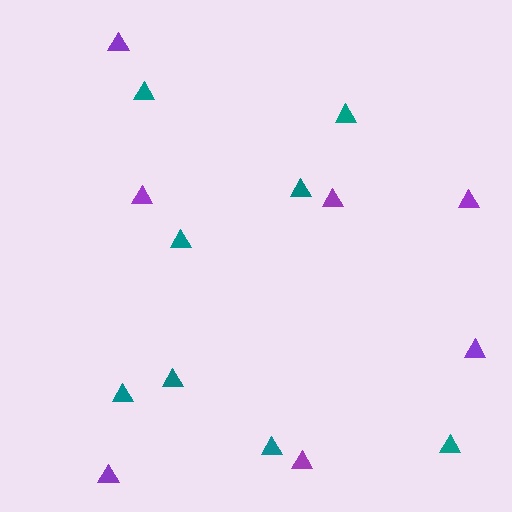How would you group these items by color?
There are 2 groups: one group of purple triangles (7) and one group of teal triangles (8).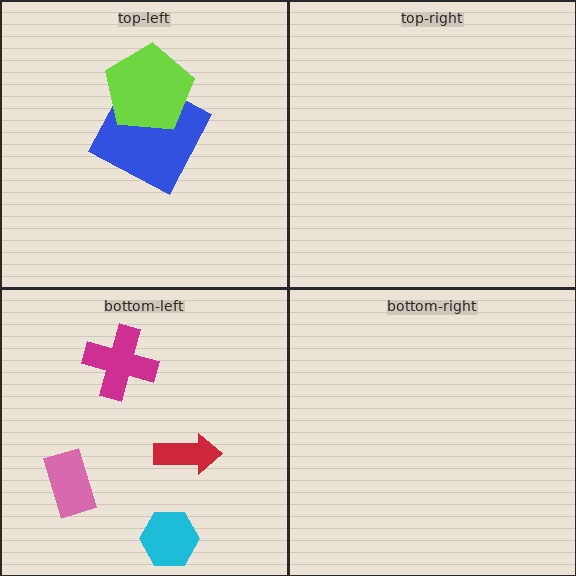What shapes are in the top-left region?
The blue square, the lime pentagon.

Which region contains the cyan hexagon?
The bottom-left region.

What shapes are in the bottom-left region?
The red arrow, the cyan hexagon, the pink rectangle, the magenta cross.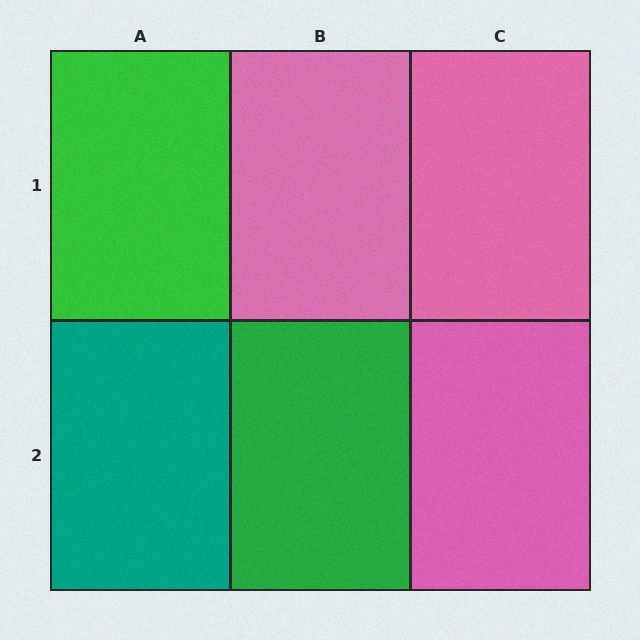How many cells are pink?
3 cells are pink.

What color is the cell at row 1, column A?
Green.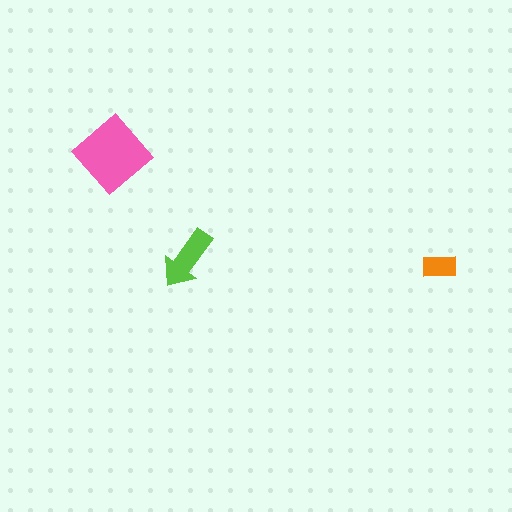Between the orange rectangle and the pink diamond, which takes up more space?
The pink diamond.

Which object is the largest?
The pink diamond.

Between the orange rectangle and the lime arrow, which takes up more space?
The lime arrow.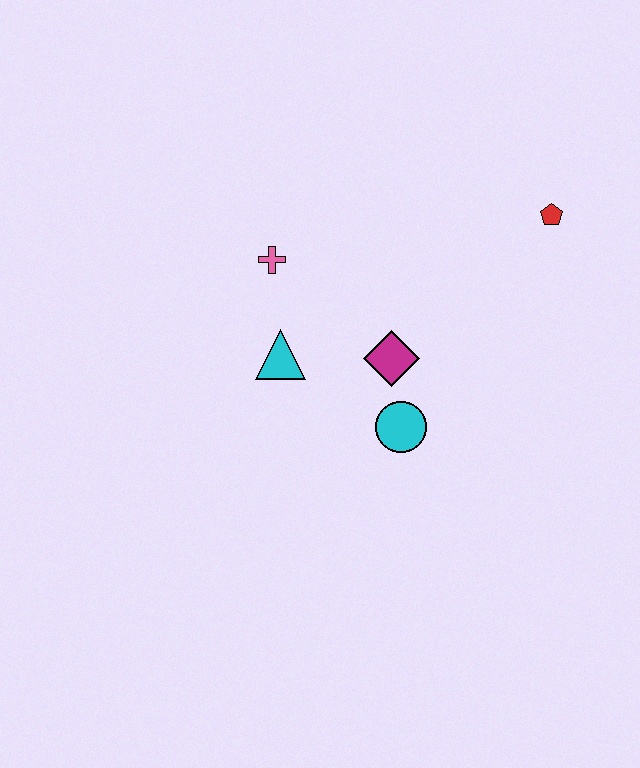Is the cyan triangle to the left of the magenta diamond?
Yes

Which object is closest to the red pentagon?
The magenta diamond is closest to the red pentagon.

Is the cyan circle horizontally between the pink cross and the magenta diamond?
No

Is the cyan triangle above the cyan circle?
Yes